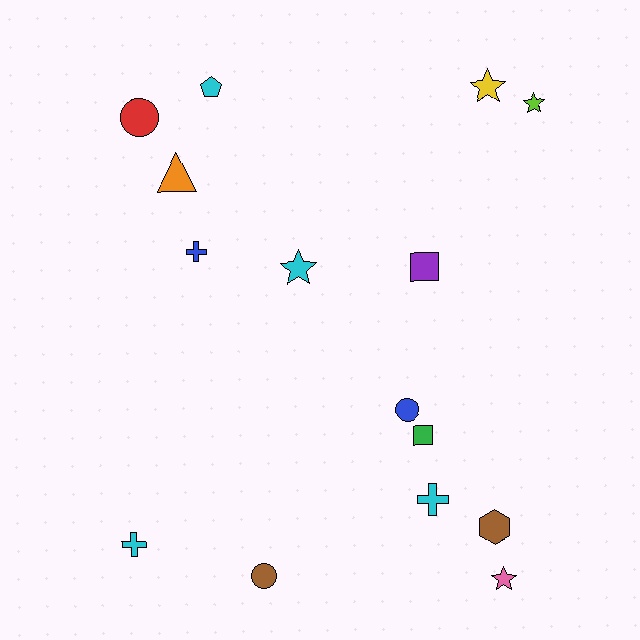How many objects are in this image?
There are 15 objects.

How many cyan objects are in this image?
There are 4 cyan objects.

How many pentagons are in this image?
There is 1 pentagon.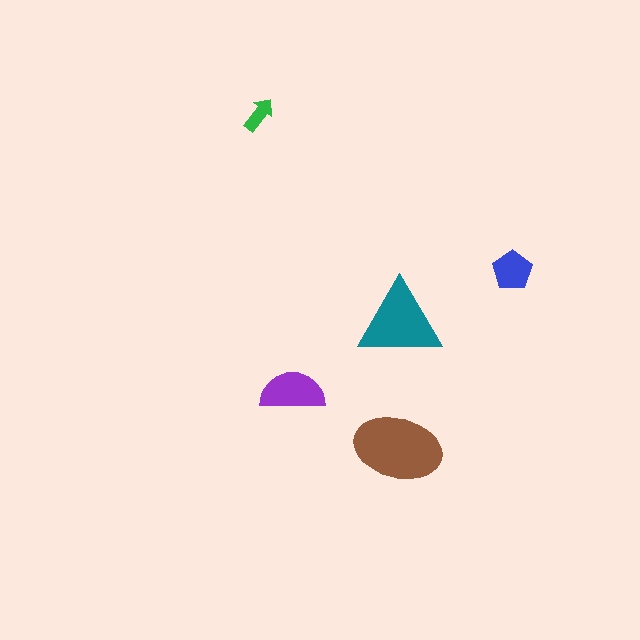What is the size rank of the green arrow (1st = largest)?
5th.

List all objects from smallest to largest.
The green arrow, the blue pentagon, the purple semicircle, the teal triangle, the brown ellipse.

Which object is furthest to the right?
The blue pentagon is rightmost.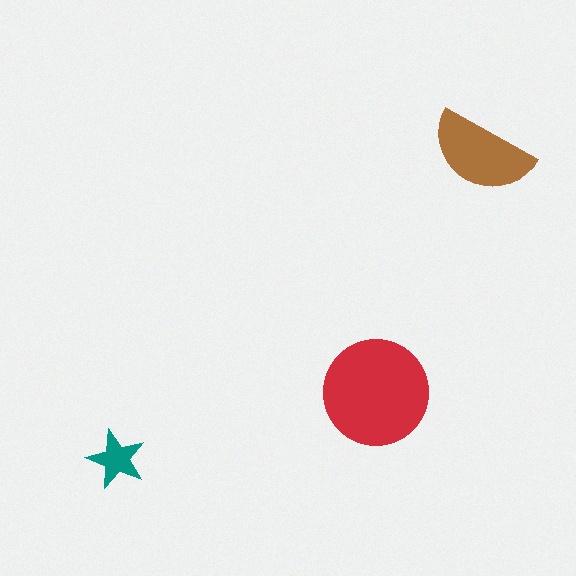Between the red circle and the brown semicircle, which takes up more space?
The red circle.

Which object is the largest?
The red circle.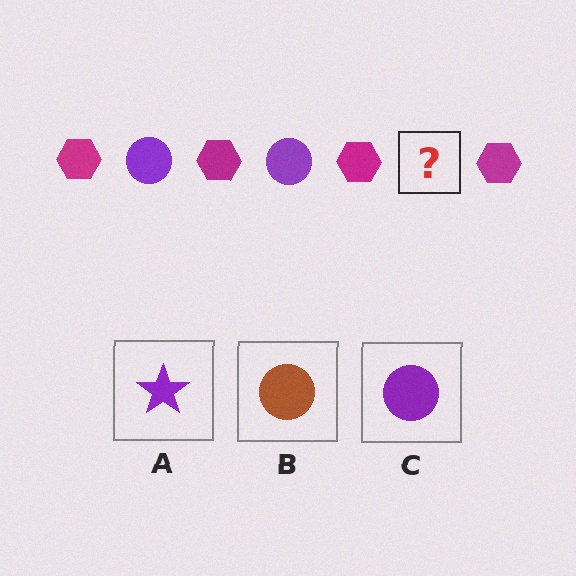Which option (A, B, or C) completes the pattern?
C.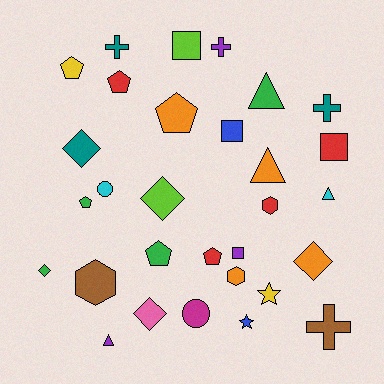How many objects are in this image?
There are 30 objects.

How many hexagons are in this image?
There are 3 hexagons.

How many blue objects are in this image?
There are 2 blue objects.